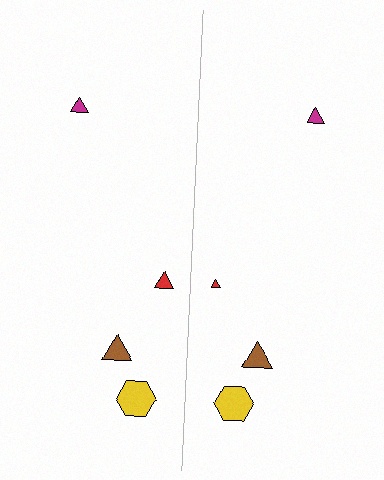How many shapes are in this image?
There are 8 shapes in this image.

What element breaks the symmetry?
The red triangle on the right side has a different size than its mirror counterpart.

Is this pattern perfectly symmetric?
No, the pattern is not perfectly symmetric. The red triangle on the right side has a different size than its mirror counterpart.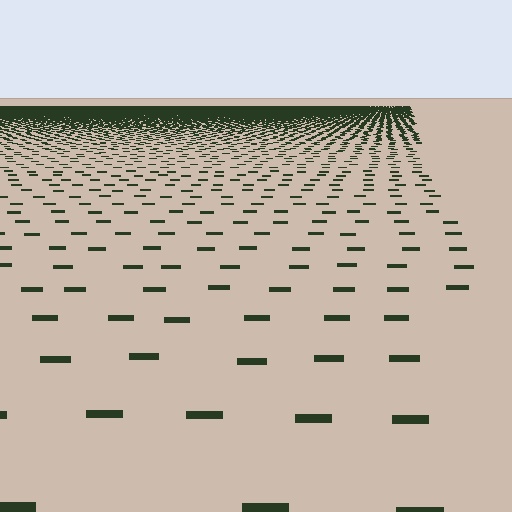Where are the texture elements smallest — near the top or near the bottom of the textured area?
Near the top.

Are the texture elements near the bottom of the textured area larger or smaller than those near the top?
Larger. Near the bottom, elements are closer to the viewer and appear at a bigger on-screen size.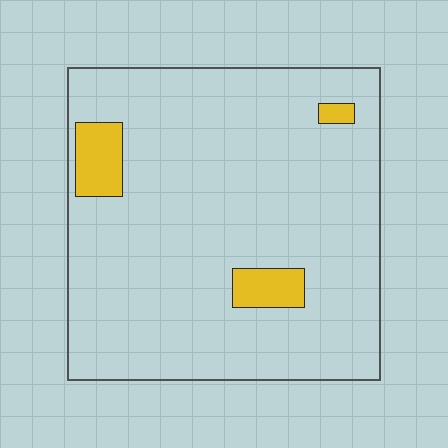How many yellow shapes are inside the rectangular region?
3.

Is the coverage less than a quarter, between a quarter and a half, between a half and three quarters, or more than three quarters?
Less than a quarter.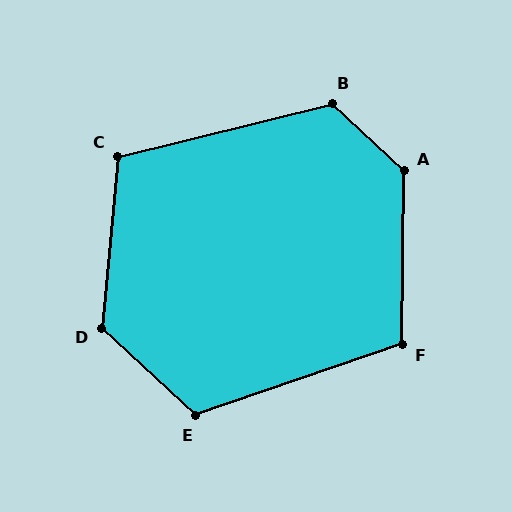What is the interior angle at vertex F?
Approximately 110 degrees (obtuse).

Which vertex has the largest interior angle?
A, at approximately 133 degrees.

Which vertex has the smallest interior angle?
C, at approximately 109 degrees.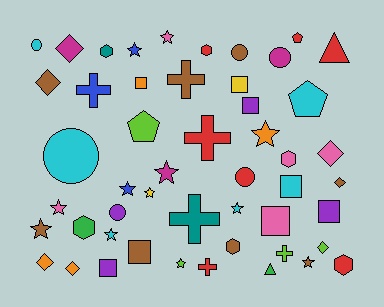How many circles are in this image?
There are 6 circles.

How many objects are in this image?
There are 50 objects.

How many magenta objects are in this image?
There are 3 magenta objects.